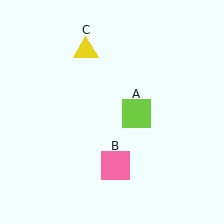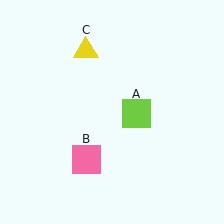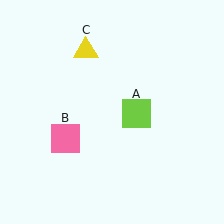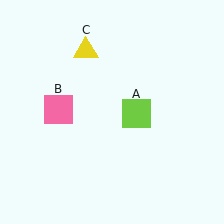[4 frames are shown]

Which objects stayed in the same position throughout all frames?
Lime square (object A) and yellow triangle (object C) remained stationary.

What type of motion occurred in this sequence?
The pink square (object B) rotated clockwise around the center of the scene.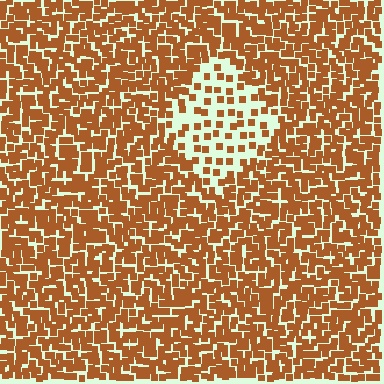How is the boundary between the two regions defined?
The boundary is defined by a change in element density (approximately 2.7x ratio). All elements are the same color, size, and shape.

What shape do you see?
I see a diamond.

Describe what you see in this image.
The image contains small brown elements arranged at two different densities. A diamond-shaped region is visible where the elements are less densely packed than the surrounding area.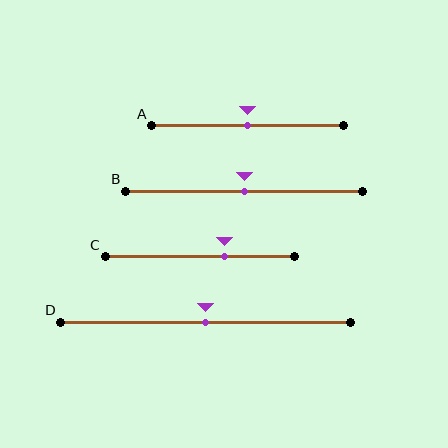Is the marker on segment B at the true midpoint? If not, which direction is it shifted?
Yes, the marker on segment B is at the true midpoint.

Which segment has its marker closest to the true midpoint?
Segment A has its marker closest to the true midpoint.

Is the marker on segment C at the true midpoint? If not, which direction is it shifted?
No, the marker on segment C is shifted to the right by about 13% of the segment length.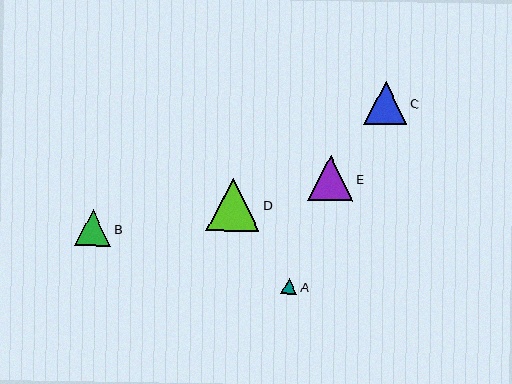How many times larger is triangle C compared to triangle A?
Triangle C is approximately 2.7 times the size of triangle A.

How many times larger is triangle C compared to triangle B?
Triangle C is approximately 1.2 times the size of triangle B.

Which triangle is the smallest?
Triangle A is the smallest with a size of approximately 16 pixels.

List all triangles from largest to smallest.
From largest to smallest: D, E, C, B, A.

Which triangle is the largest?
Triangle D is the largest with a size of approximately 53 pixels.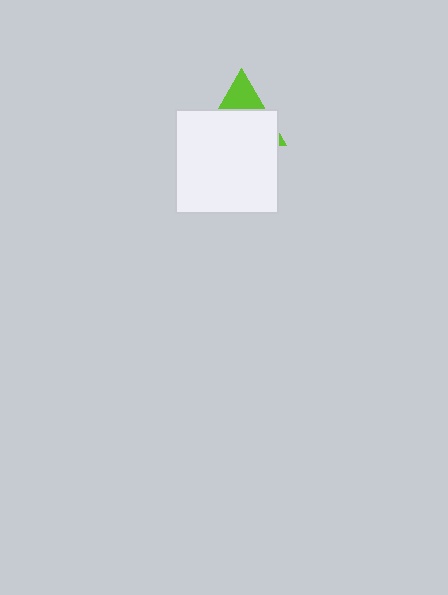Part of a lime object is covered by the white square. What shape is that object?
It is a triangle.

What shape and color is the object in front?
The object in front is a white square.